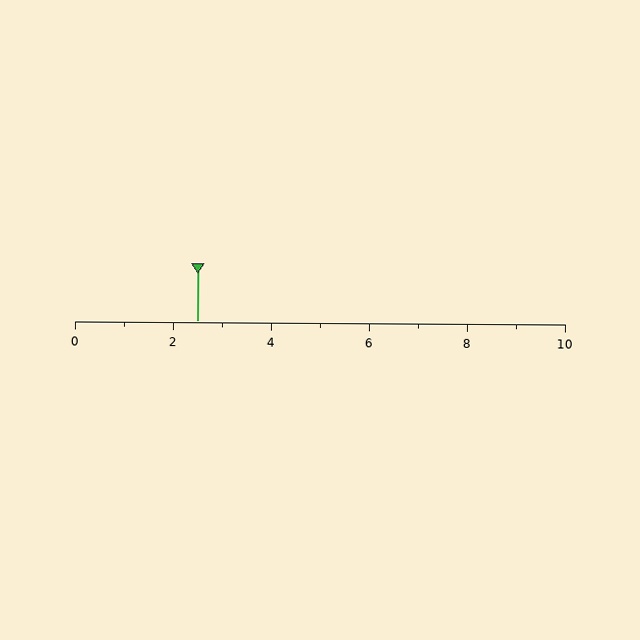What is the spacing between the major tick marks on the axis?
The major ticks are spaced 2 apart.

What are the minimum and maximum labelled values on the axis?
The axis runs from 0 to 10.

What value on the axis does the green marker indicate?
The marker indicates approximately 2.5.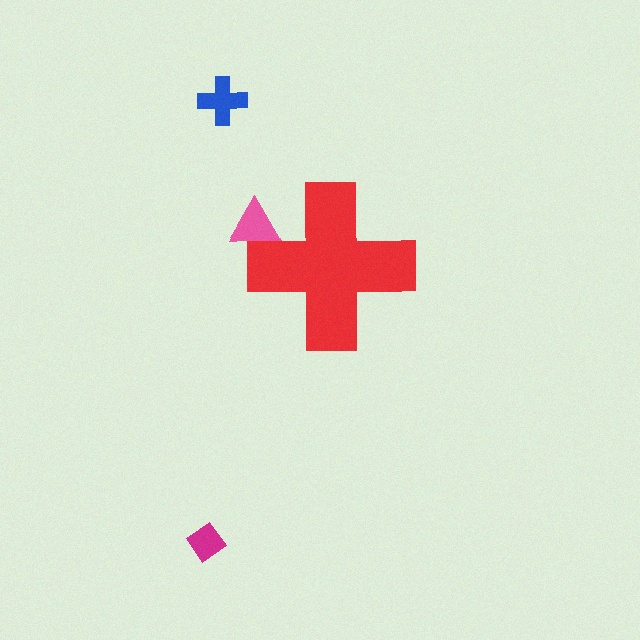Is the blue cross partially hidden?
No, the blue cross is fully visible.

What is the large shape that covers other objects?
A red cross.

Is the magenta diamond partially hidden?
No, the magenta diamond is fully visible.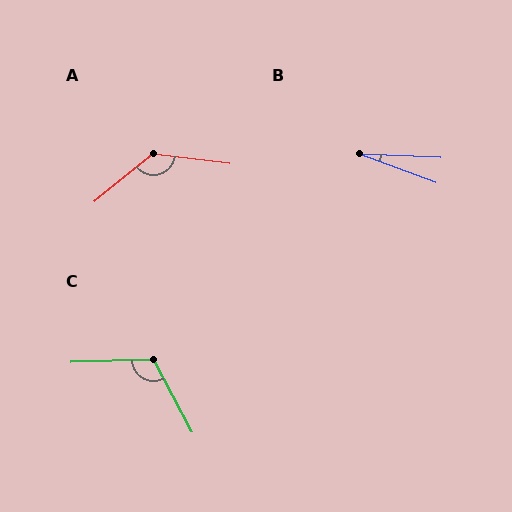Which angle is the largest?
A, at approximately 133 degrees.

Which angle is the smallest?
B, at approximately 18 degrees.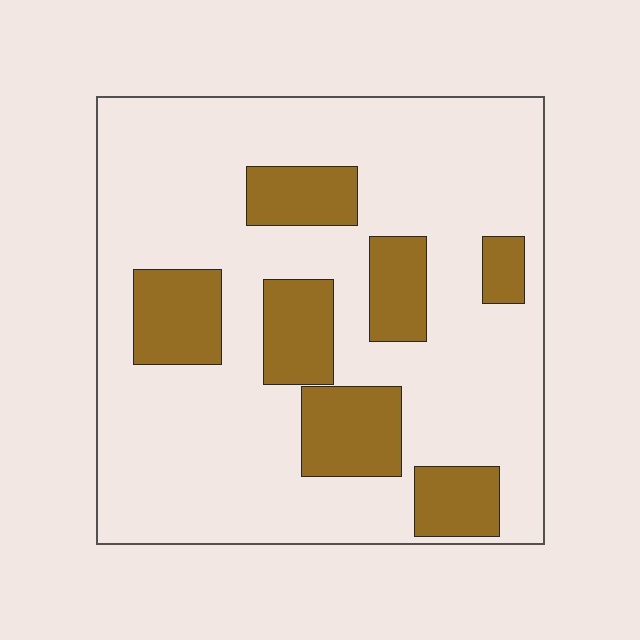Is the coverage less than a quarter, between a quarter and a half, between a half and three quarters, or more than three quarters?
Less than a quarter.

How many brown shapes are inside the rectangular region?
7.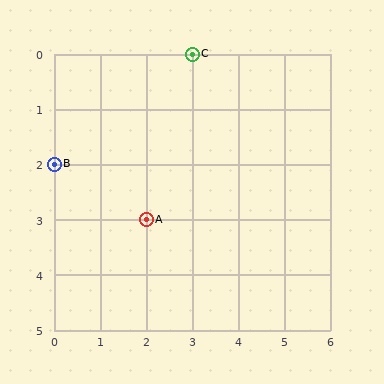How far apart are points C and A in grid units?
Points C and A are 1 column and 3 rows apart (about 3.2 grid units diagonally).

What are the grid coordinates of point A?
Point A is at grid coordinates (2, 3).